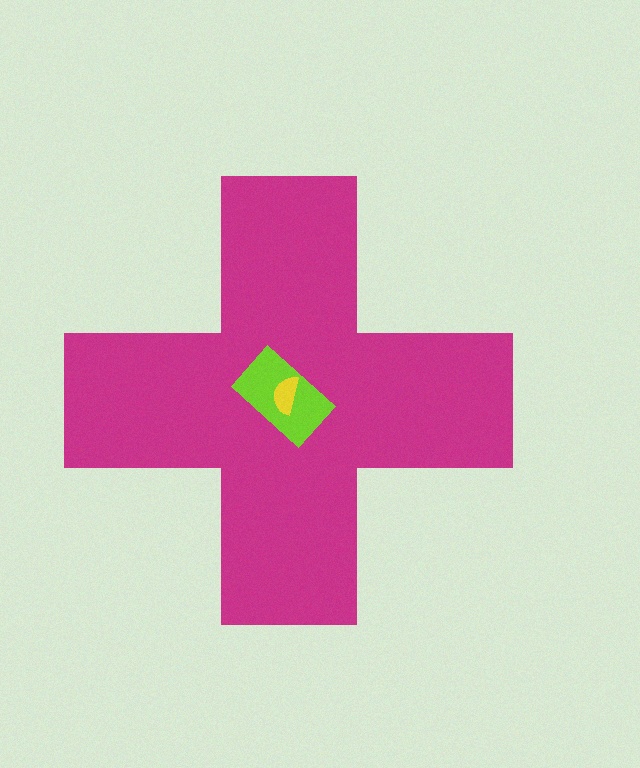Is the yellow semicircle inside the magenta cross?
Yes.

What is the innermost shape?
The yellow semicircle.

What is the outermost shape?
The magenta cross.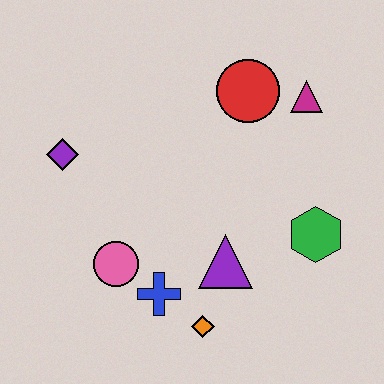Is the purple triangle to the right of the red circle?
No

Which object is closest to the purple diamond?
The pink circle is closest to the purple diamond.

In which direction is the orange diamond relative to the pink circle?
The orange diamond is to the right of the pink circle.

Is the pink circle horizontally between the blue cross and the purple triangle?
No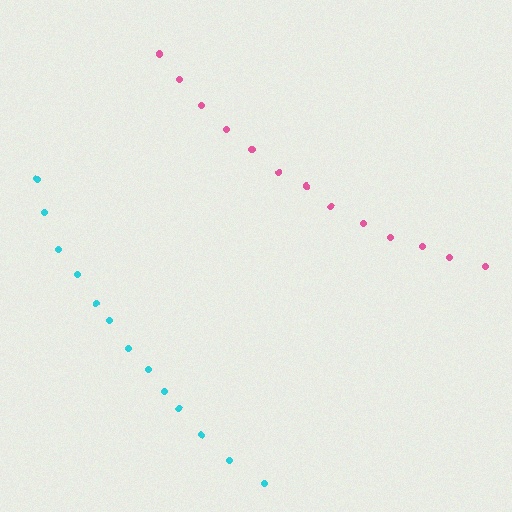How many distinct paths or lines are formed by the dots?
There are 2 distinct paths.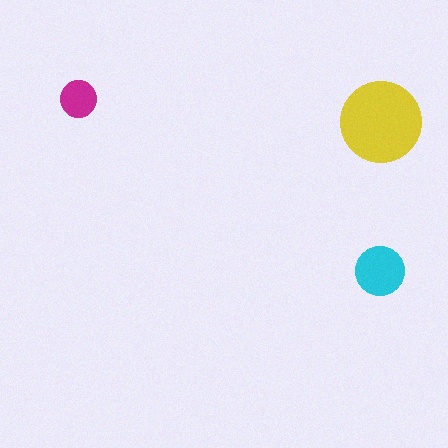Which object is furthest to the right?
The yellow circle is rightmost.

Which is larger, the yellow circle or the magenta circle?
The yellow one.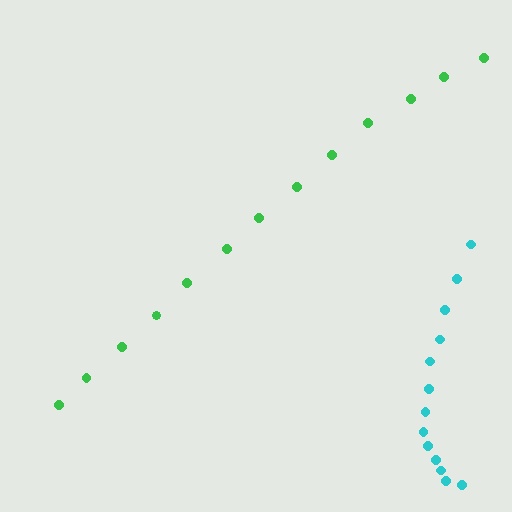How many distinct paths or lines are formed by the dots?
There are 2 distinct paths.